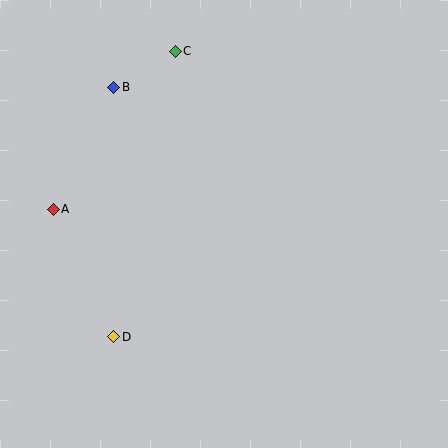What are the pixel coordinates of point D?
Point D is at (114, 337).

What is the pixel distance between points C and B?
The distance between C and B is 71 pixels.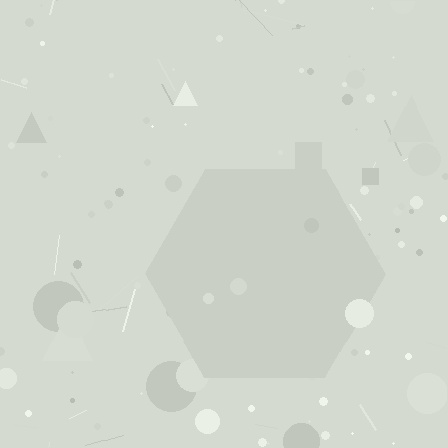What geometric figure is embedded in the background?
A hexagon is embedded in the background.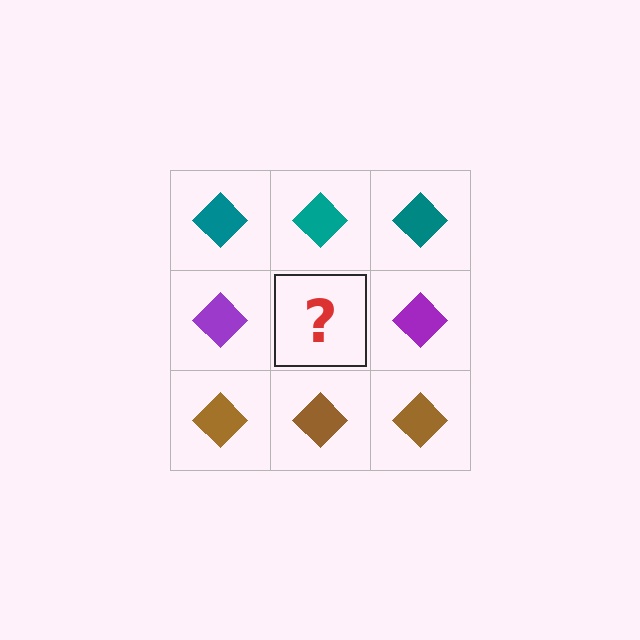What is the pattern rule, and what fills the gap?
The rule is that each row has a consistent color. The gap should be filled with a purple diamond.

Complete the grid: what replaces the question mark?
The question mark should be replaced with a purple diamond.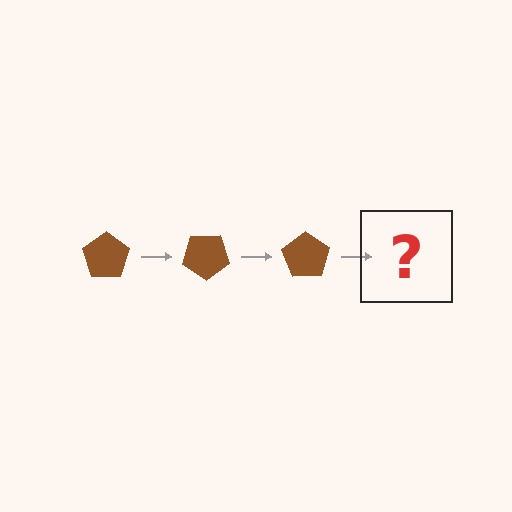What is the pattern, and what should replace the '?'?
The pattern is that the pentagon rotates 35 degrees each step. The '?' should be a brown pentagon rotated 105 degrees.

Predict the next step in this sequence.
The next step is a brown pentagon rotated 105 degrees.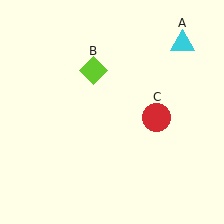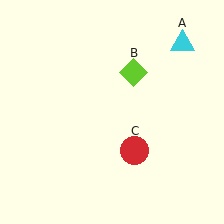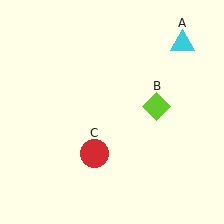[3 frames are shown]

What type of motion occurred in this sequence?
The lime diamond (object B), red circle (object C) rotated clockwise around the center of the scene.